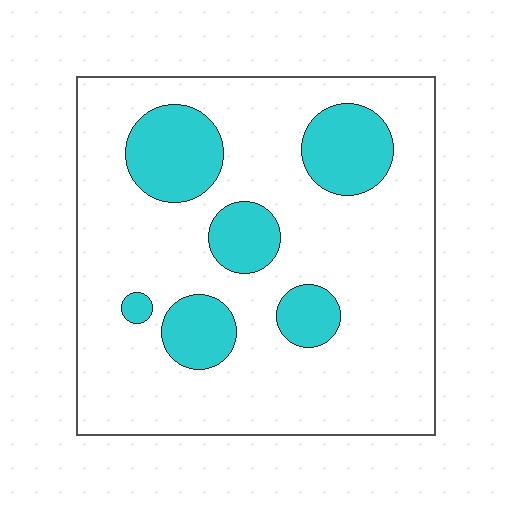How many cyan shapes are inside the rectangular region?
6.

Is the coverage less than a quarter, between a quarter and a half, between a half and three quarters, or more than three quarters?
Less than a quarter.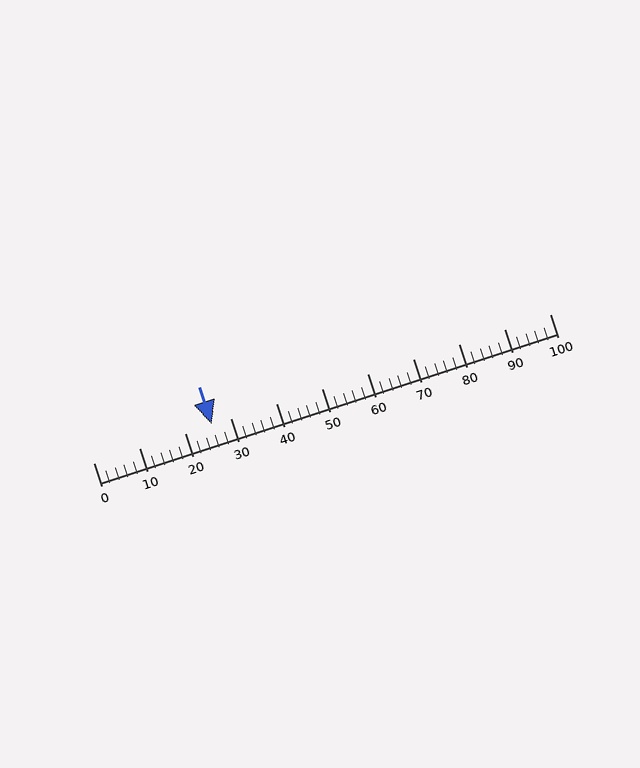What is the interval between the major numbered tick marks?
The major tick marks are spaced 10 units apart.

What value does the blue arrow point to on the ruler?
The blue arrow points to approximately 26.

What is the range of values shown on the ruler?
The ruler shows values from 0 to 100.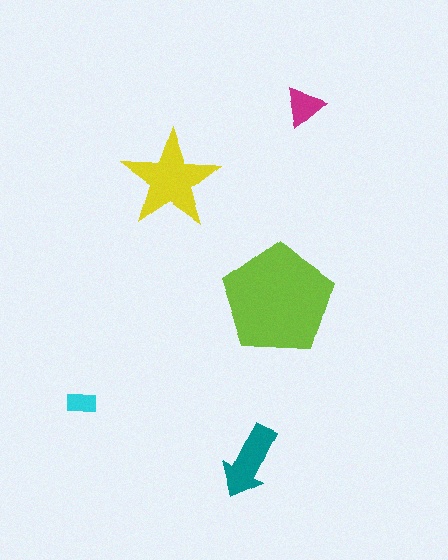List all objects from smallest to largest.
The cyan rectangle, the magenta triangle, the teal arrow, the yellow star, the lime pentagon.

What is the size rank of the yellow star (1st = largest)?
2nd.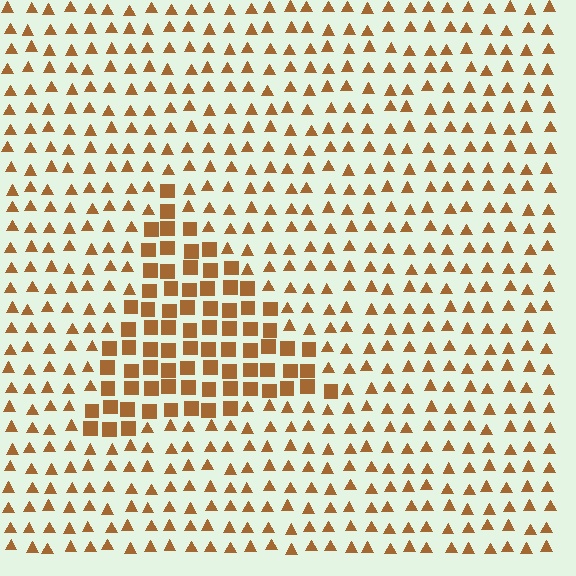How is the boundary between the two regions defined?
The boundary is defined by a change in element shape: squares inside vs. triangles outside. All elements share the same color and spacing.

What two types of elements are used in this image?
The image uses squares inside the triangle region and triangles outside it.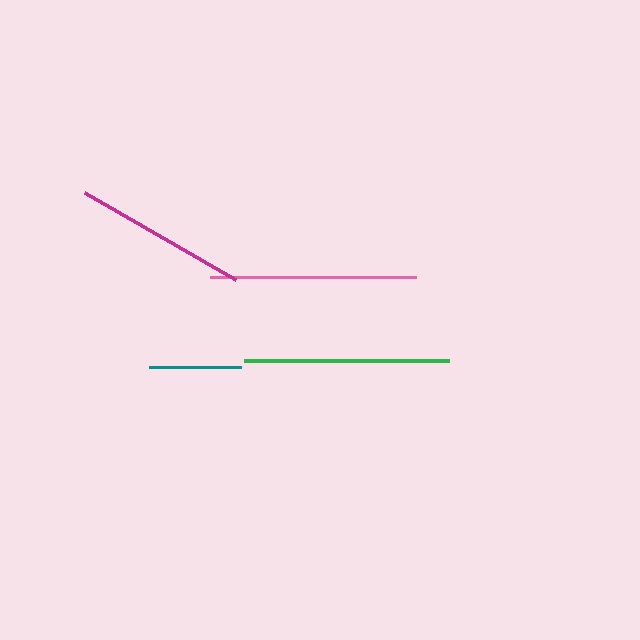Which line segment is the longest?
The pink line is the longest at approximately 206 pixels.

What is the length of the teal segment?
The teal segment is approximately 92 pixels long.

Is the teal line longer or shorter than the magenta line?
The magenta line is longer than the teal line.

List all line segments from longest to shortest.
From longest to shortest: pink, green, magenta, teal.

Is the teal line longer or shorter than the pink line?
The pink line is longer than the teal line.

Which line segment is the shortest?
The teal line is the shortest at approximately 92 pixels.